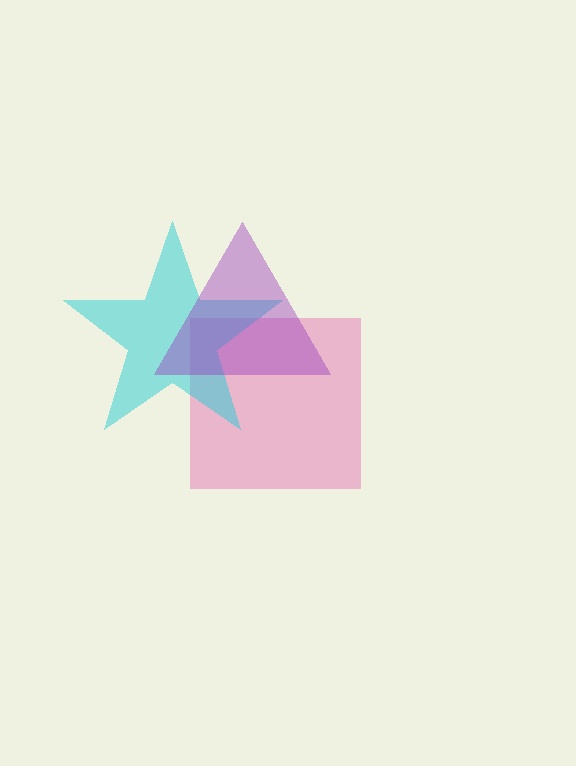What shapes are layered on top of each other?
The layered shapes are: a pink square, a cyan star, a purple triangle.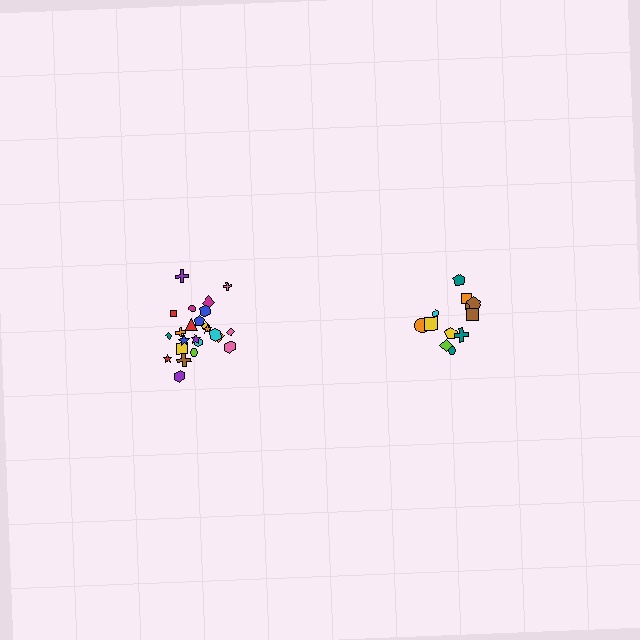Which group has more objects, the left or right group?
The left group.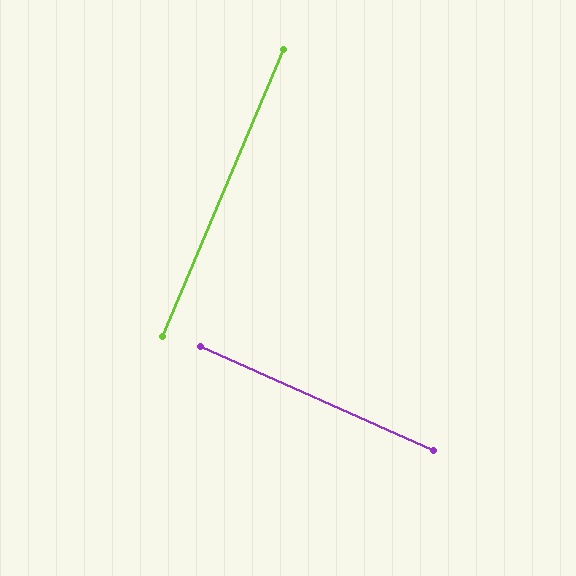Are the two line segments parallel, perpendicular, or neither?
Perpendicular — they meet at approximately 89°.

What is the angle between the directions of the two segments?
Approximately 89 degrees.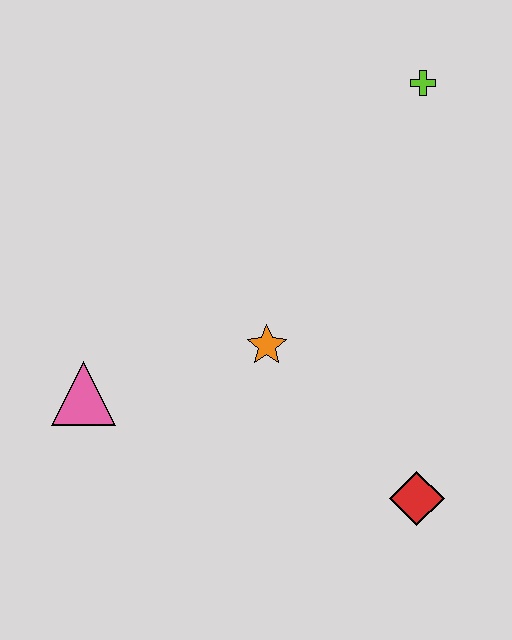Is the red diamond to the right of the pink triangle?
Yes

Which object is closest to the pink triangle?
The orange star is closest to the pink triangle.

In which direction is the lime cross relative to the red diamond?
The lime cross is above the red diamond.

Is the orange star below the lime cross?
Yes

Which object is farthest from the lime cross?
The pink triangle is farthest from the lime cross.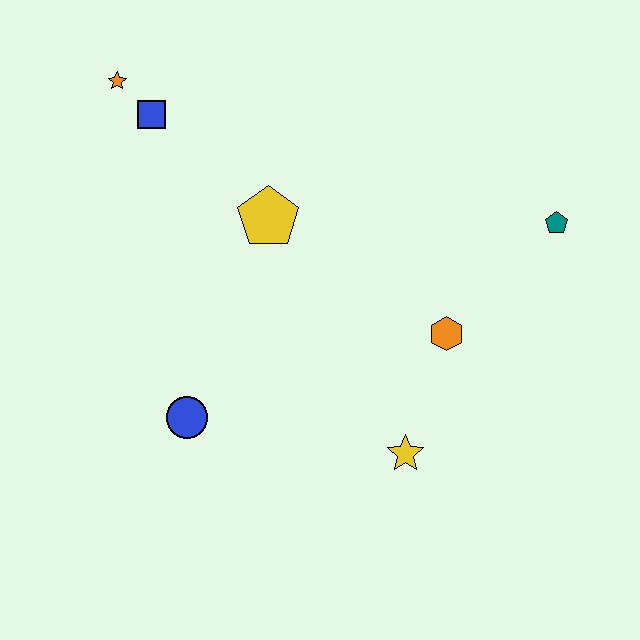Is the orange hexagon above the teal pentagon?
No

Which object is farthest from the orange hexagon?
The orange star is farthest from the orange hexagon.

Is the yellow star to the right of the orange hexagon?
No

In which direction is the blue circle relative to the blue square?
The blue circle is below the blue square.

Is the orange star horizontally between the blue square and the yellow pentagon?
No